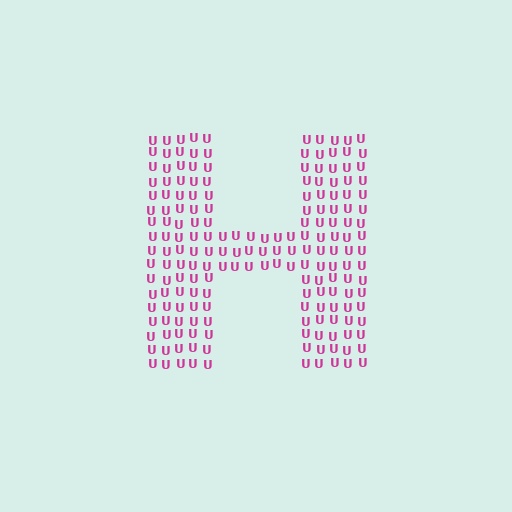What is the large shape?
The large shape is the letter H.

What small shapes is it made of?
It is made of small letter U's.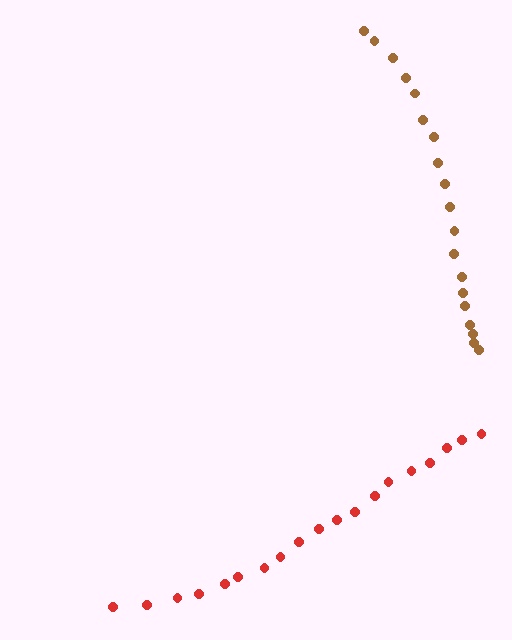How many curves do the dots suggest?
There are 2 distinct paths.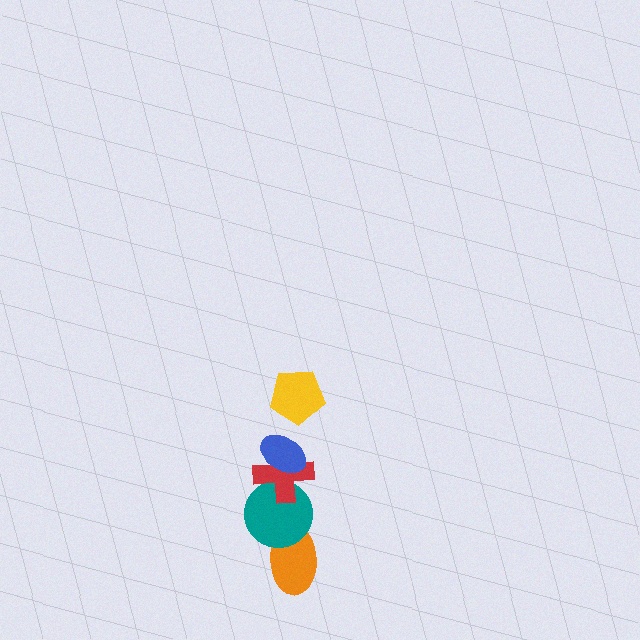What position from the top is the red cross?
The red cross is 3rd from the top.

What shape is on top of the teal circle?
The red cross is on top of the teal circle.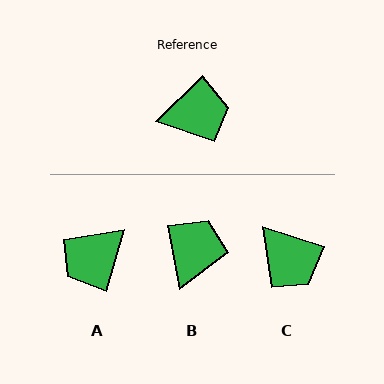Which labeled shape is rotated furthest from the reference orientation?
A, about 151 degrees away.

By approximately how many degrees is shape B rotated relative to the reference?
Approximately 56 degrees counter-clockwise.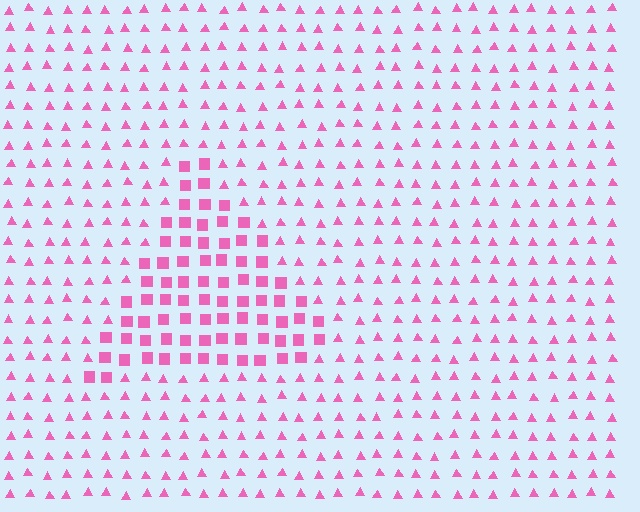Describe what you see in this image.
The image is filled with small pink elements arranged in a uniform grid. A triangle-shaped region contains squares, while the surrounding area contains triangles. The boundary is defined purely by the change in element shape.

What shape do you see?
I see a triangle.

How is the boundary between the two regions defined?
The boundary is defined by a change in element shape: squares inside vs. triangles outside. All elements share the same color and spacing.